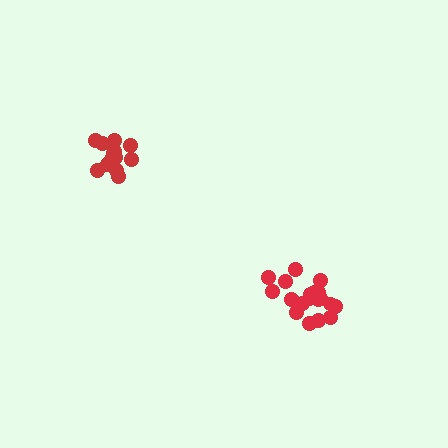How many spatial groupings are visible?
There are 2 spatial groupings.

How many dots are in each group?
Group 1: 15 dots, Group 2: 21 dots (36 total).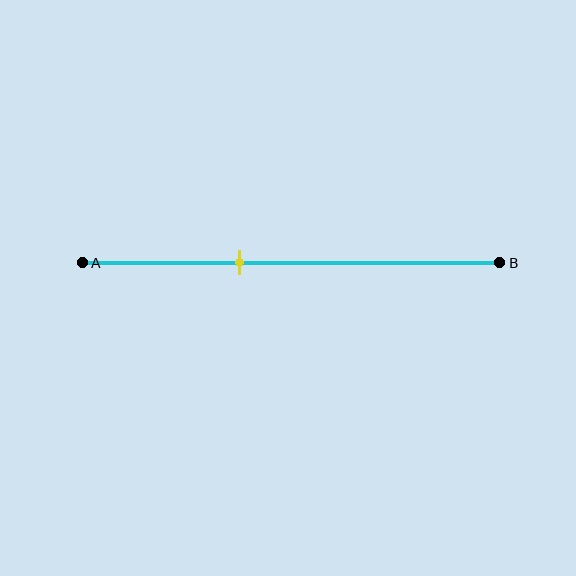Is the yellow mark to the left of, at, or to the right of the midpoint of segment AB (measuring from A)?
The yellow mark is to the left of the midpoint of segment AB.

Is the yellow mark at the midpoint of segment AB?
No, the mark is at about 40% from A, not at the 50% midpoint.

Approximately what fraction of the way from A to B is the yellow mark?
The yellow mark is approximately 40% of the way from A to B.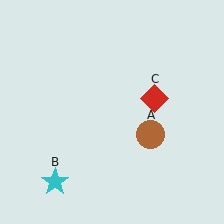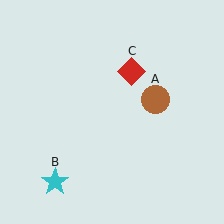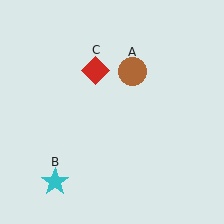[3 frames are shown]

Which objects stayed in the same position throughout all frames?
Cyan star (object B) remained stationary.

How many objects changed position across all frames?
2 objects changed position: brown circle (object A), red diamond (object C).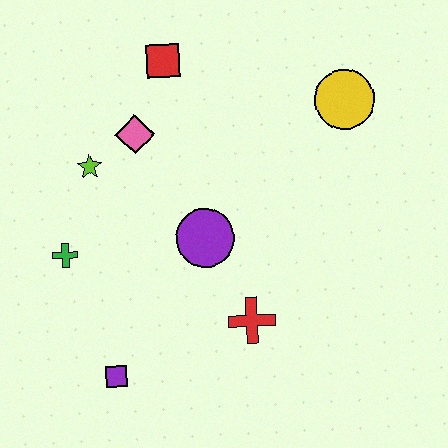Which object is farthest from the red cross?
The red square is farthest from the red cross.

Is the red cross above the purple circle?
No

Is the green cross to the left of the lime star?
Yes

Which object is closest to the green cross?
The lime star is closest to the green cross.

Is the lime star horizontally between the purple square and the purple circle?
No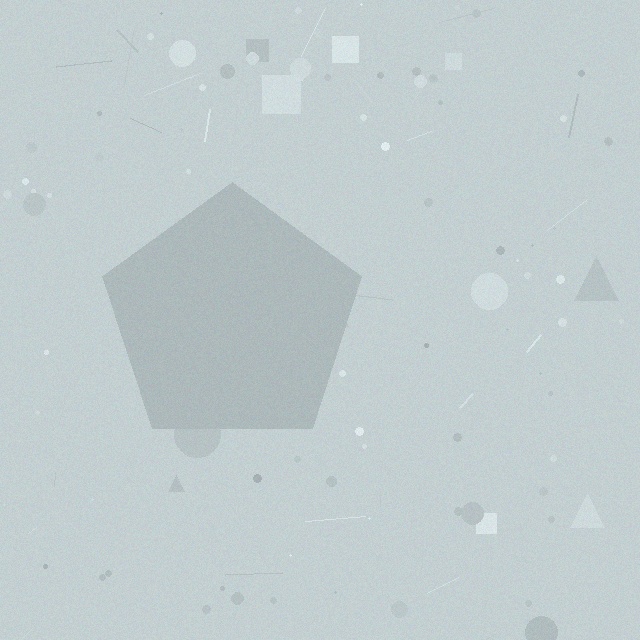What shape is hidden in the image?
A pentagon is hidden in the image.